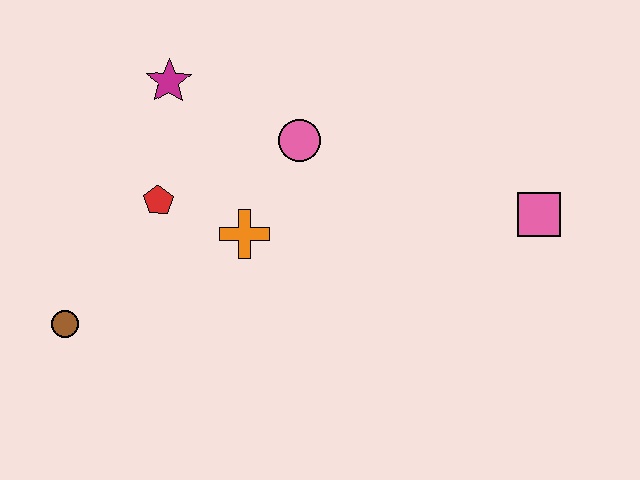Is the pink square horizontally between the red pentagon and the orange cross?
No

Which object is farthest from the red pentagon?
The pink square is farthest from the red pentagon.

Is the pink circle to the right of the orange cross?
Yes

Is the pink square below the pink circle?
Yes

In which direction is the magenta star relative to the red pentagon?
The magenta star is above the red pentagon.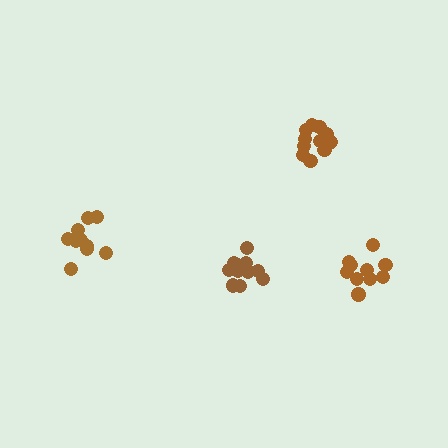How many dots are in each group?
Group 1: 10 dots, Group 2: 10 dots, Group 3: 12 dots, Group 4: 14 dots (46 total).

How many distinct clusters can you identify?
There are 4 distinct clusters.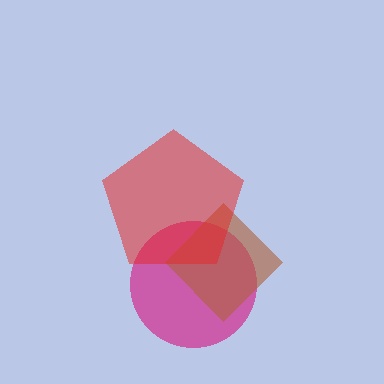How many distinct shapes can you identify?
There are 3 distinct shapes: a magenta circle, a brown diamond, a red pentagon.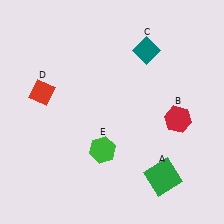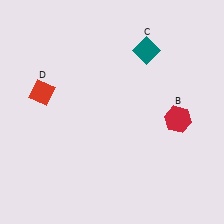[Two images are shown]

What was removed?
The green square (A), the green hexagon (E) were removed in Image 2.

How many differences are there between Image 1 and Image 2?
There are 2 differences between the two images.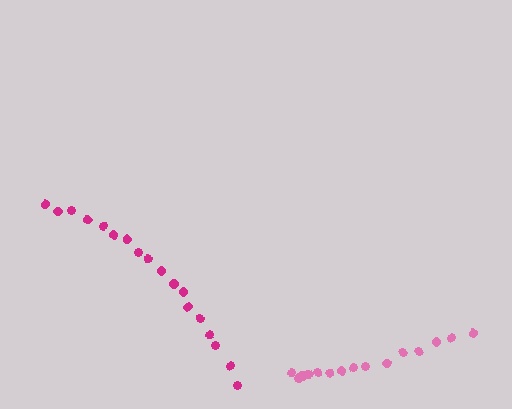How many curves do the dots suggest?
There are 2 distinct paths.